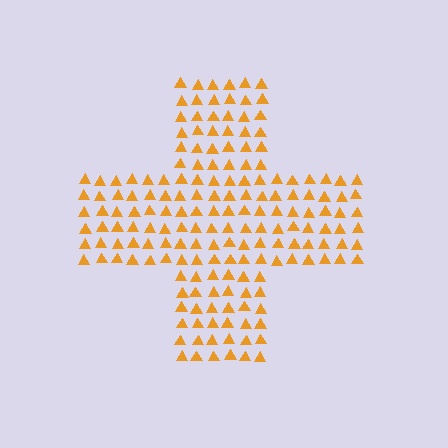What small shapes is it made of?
It is made of small triangles.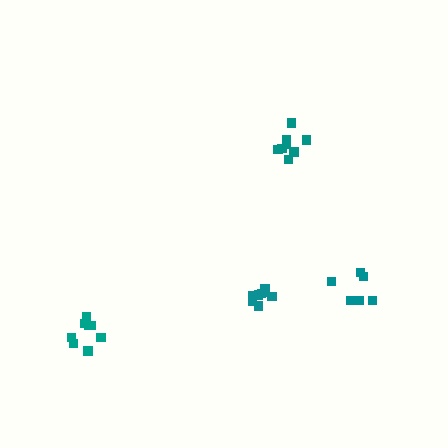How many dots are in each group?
Group 1: 8 dots, Group 2: 8 dots, Group 3: 6 dots, Group 4: 8 dots (30 total).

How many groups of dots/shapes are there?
There are 4 groups.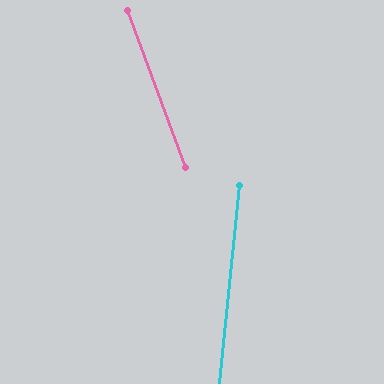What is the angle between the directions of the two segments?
Approximately 26 degrees.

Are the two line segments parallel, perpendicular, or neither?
Neither parallel nor perpendicular — they differ by about 26°.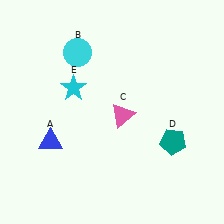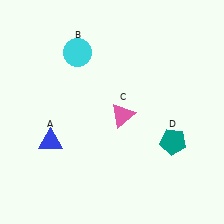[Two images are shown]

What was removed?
The cyan star (E) was removed in Image 2.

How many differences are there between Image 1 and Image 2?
There is 1 difference between the two images.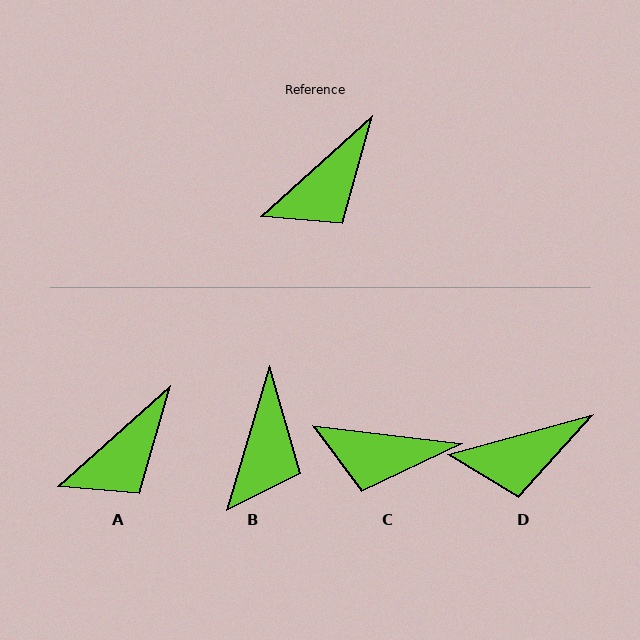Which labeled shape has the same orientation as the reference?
A.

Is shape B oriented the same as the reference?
No, it is off by about 32 degrees.